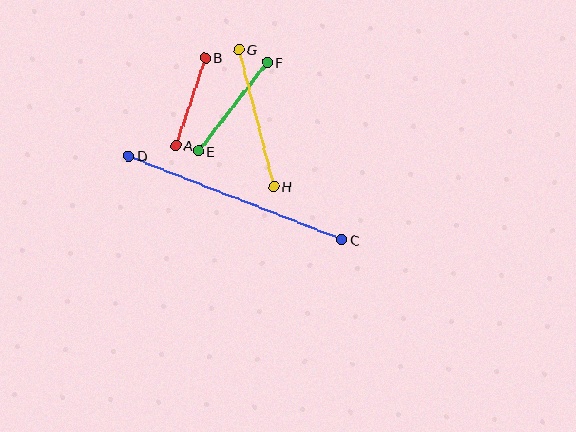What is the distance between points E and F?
The distance is approximately 112 pixels.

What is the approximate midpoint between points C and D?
The midpoint is at approximately (235, 198) pixels.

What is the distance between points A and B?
The distance is approximately 92 pixels.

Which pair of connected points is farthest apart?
Points C and D are farthest apart.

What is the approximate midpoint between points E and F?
The midpoint is at approximately (233, 107) pixels.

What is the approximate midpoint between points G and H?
The midpoint is at approximately (256, 118) pixels.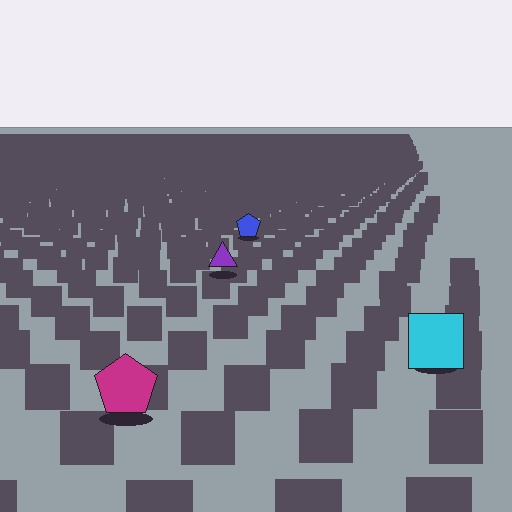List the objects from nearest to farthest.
From nearest to farthest: the magenta pentagon, the cyan square, the purple triangle, the blue pentagon.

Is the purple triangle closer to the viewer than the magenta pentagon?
No. The magenta pentagon is closer — you can tell from the texture gradient: the ground texture is coarser near it.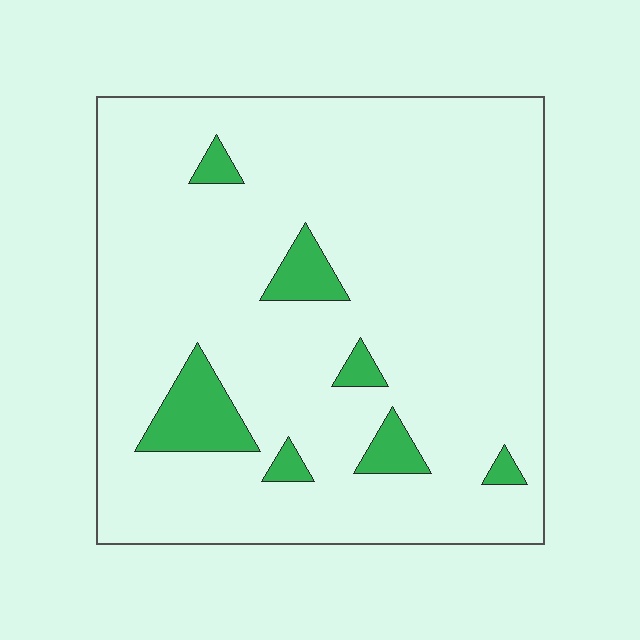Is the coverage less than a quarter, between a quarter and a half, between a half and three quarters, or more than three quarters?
Less than a quarter.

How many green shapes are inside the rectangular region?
7.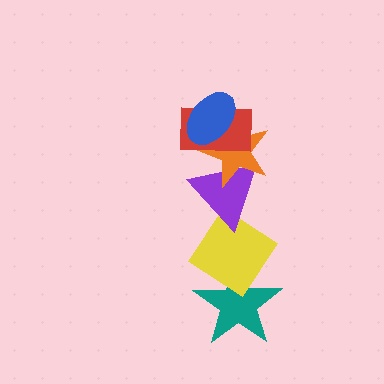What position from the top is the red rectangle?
The red rectangle is 2nd from the top.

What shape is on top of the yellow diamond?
The purple triangle is on top of the yellow diamond.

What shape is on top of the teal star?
The yellow diamond is on top of the teal star.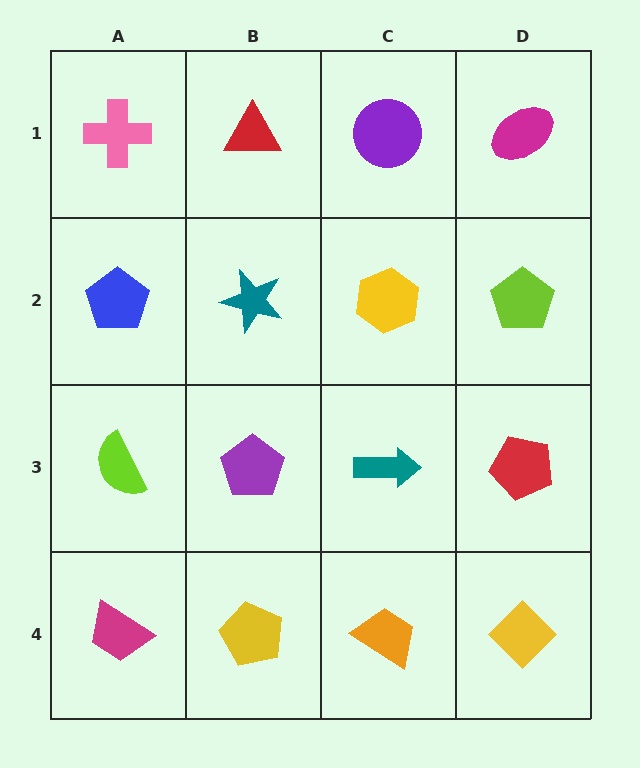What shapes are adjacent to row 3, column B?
A teal star (row 2, column B), a yellow pentagon (row 4, column B), a lime semicircle (row 3, column A), a teal arrow (row 3, column C).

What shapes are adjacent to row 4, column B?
A purple pentagon (row 3, column B), a magenta trapezoid (row 4, column A), an orange trapezoid (row 4, column C).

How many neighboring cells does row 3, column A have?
3.